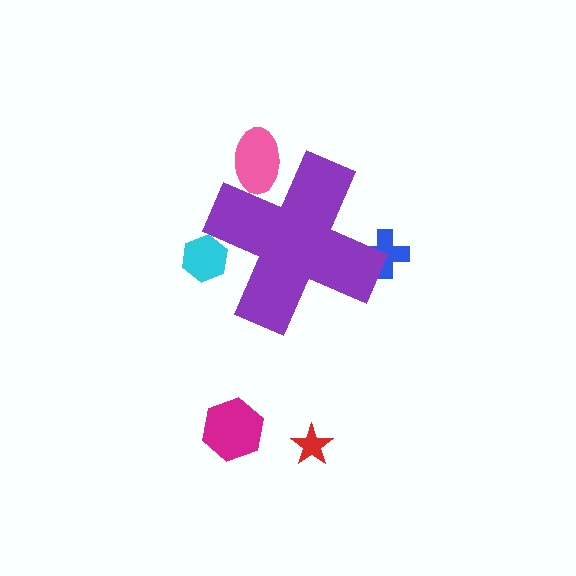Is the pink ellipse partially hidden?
Yes, the pink ellipse is partially hidden behind the purple cross.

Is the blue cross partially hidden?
Yes, the blue cross is partially hidden behind the purple cross.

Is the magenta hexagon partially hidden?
No, the magenta hexagon is fully visible.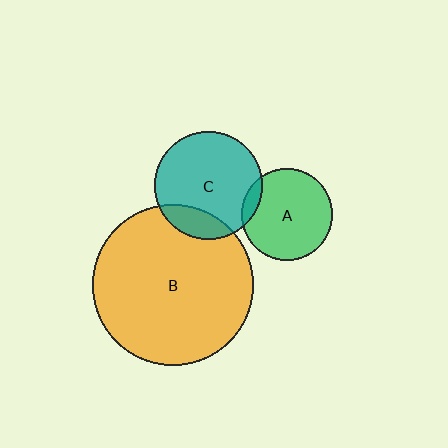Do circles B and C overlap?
Yes.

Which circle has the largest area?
Circle B (orange).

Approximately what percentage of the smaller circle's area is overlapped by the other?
Approximately 20%.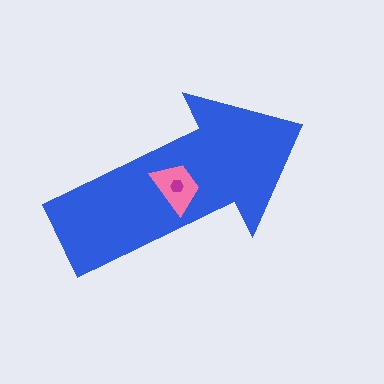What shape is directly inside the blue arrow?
The pink trapezoid.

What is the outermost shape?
The blue arrow.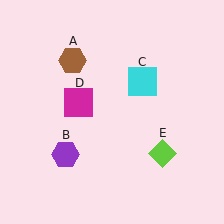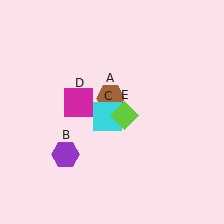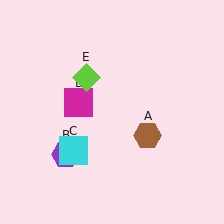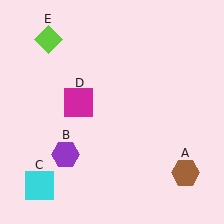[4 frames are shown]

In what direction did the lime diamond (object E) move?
The lime diamond (object E) moved up and to the left.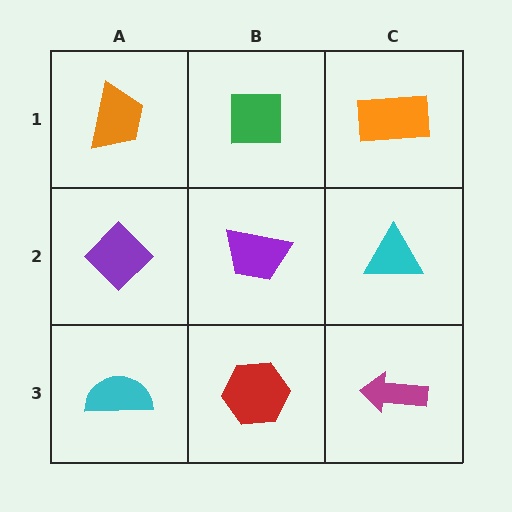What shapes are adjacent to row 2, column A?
An orange trapezoid (row 1, column A), a cyan semicircle (row 3, column A), a purple trapezoid (row 2, column B).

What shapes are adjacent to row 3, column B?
A purple trapezoid (row 2, column B), a cyan semicircle (row 3, column A), a magenta arrow (row 3, column C).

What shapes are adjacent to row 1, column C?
A cyan triangle (row 2, column C), a green square (row 1, column B).